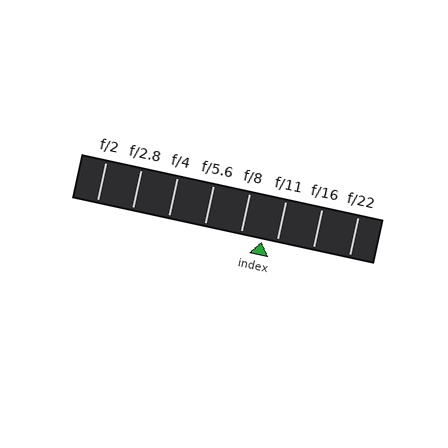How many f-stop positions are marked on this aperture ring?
There are 8 f-stop positions marked.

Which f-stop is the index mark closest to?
The index mark is closest to f/11.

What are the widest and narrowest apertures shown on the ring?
The widest aperture shown is f/2 and the narrowest is f/22.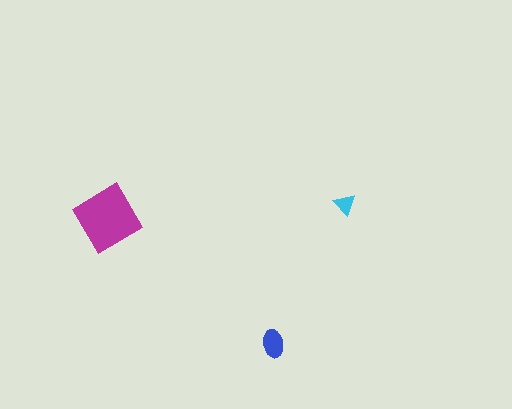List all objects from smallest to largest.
The cyan triangle, the blue ellipse, the magenta diamond.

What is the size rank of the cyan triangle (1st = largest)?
3rd.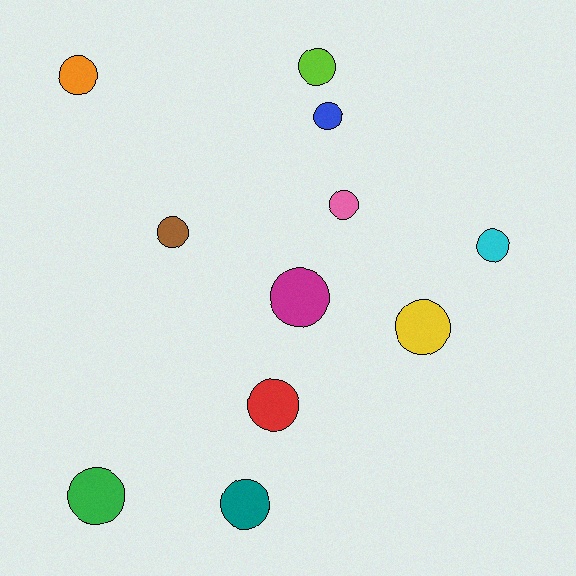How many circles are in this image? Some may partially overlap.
There are 11 circles.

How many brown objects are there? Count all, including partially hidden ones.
There is 1 brown object.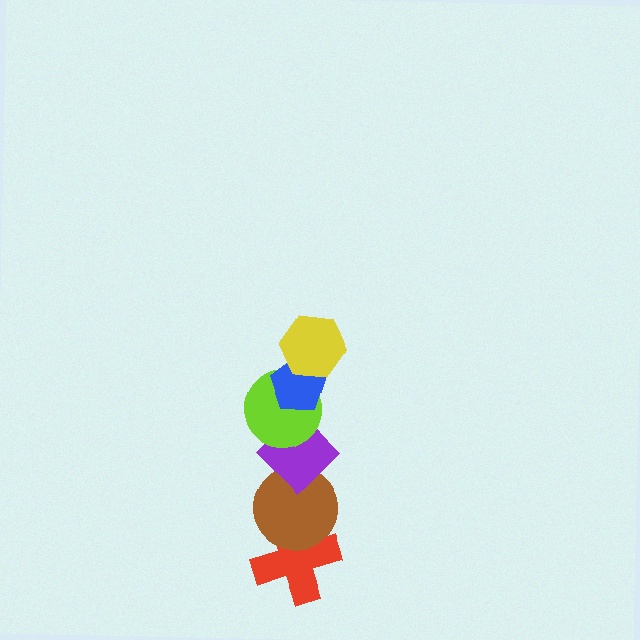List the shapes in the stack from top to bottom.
From top to bottom: the yellow hexagon, the blue pentagon, the lime circle, the purple diamond, the brown circle, the red cross.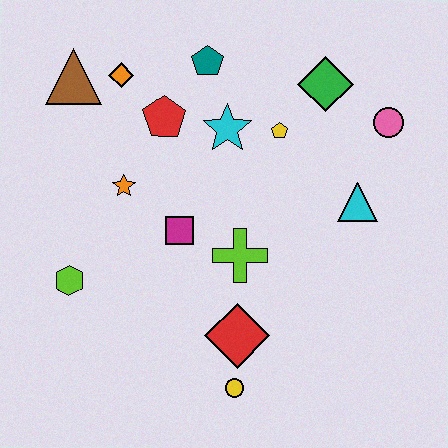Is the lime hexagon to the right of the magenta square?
No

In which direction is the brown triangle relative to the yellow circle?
The brown triangle is above the yellow circle.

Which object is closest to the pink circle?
The green diamond is closest to the pink circle.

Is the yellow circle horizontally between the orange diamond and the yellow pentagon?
Yes